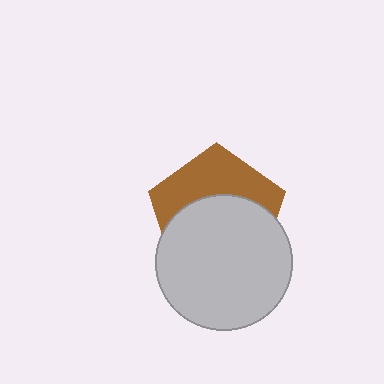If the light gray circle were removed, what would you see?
You would see the complete brown pentagon.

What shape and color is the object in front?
The object in front is a light gray circle.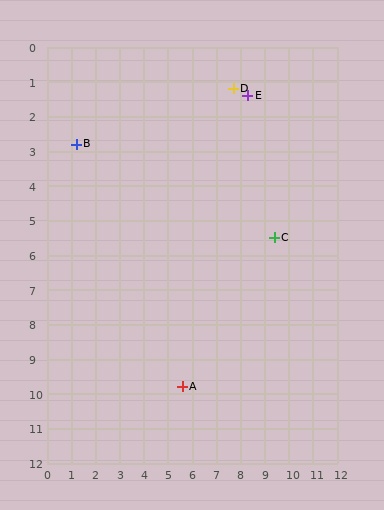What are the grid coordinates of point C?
Point C is at approximately (9.4, 5.5).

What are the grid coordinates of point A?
Point A is at approximately (5.6, 9.8).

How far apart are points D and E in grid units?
Points D and E are about 0.6 grid units apart.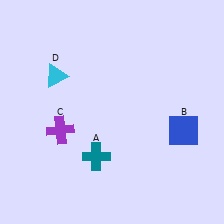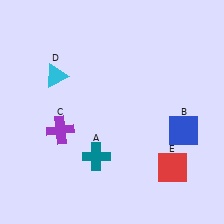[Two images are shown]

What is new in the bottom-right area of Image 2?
A red square (E) was added in the bottom-right area of Image 2.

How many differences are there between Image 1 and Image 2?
There is 1 difference between the two images.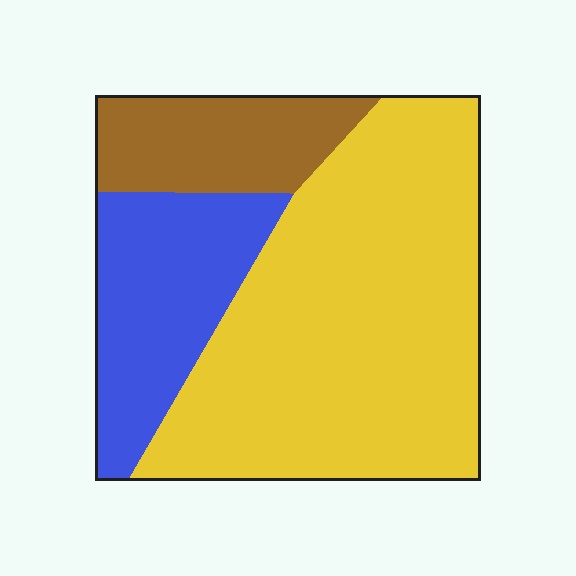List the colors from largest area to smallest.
From largest to smallest: yellow, blue, brown.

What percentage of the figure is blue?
Blue covers roughly 20% of the figure.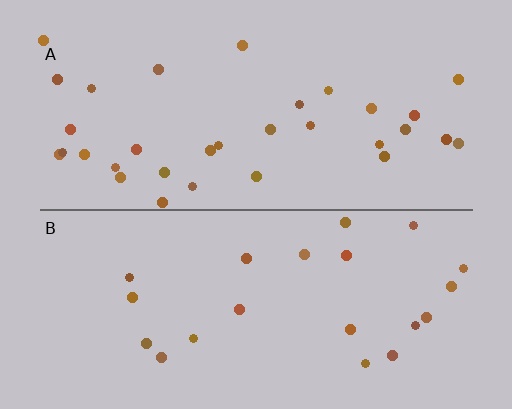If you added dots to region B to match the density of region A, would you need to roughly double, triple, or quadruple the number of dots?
Approximately double.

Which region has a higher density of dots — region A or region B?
A (the top).